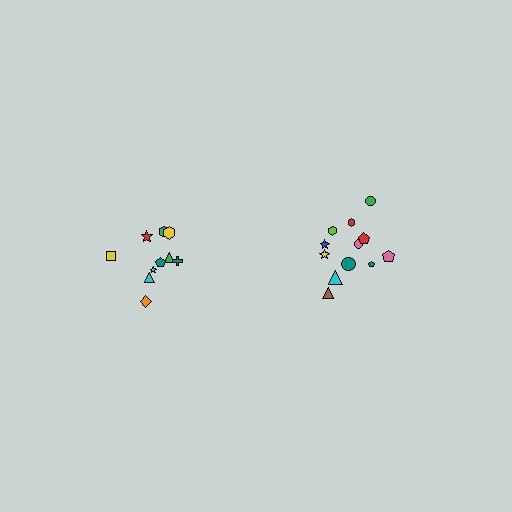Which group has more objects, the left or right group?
The right group.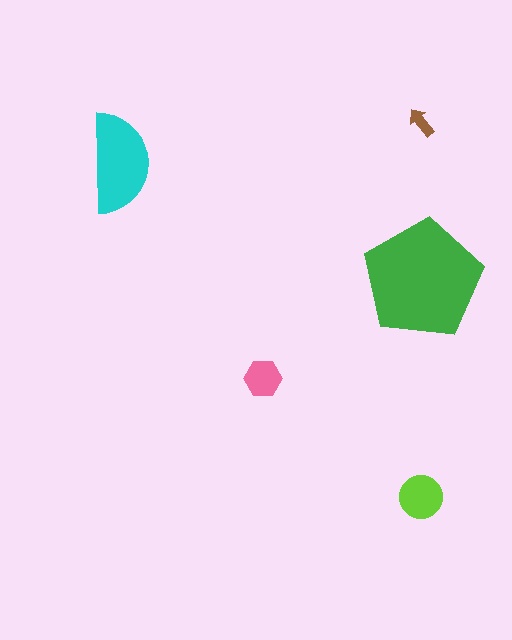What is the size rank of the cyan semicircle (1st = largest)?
2nd.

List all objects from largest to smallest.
The green pentagon, the cyan semicircle, the lime circle, the pink hexagon, the brown arrow.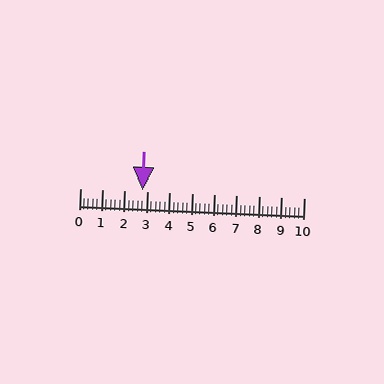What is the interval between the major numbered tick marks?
The major tick marks are spaced 1 units apart.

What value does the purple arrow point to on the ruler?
The purple arrow points to approximately 2.8.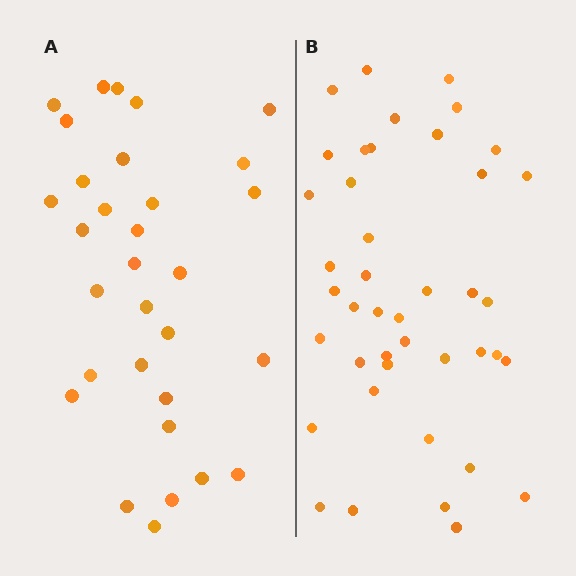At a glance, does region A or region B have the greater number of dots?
Region B (the right region) has more dots.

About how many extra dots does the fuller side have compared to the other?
Region B has roughly 12 or so more dots than region A.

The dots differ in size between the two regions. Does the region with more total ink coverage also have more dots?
No. Region A has more total ink coverage because its dots are larger, but region B actually contains more individual dots. Total area can be misleading — the number of items is what matters here.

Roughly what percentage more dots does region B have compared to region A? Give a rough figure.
About 35% more.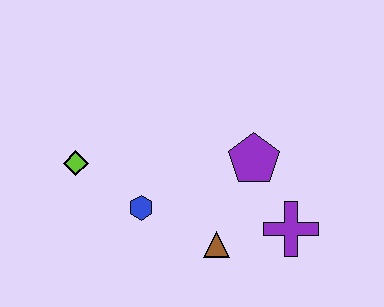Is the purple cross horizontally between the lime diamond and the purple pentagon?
No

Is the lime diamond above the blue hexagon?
Yes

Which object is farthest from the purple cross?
The lime diamond is farthest from the purple cross.